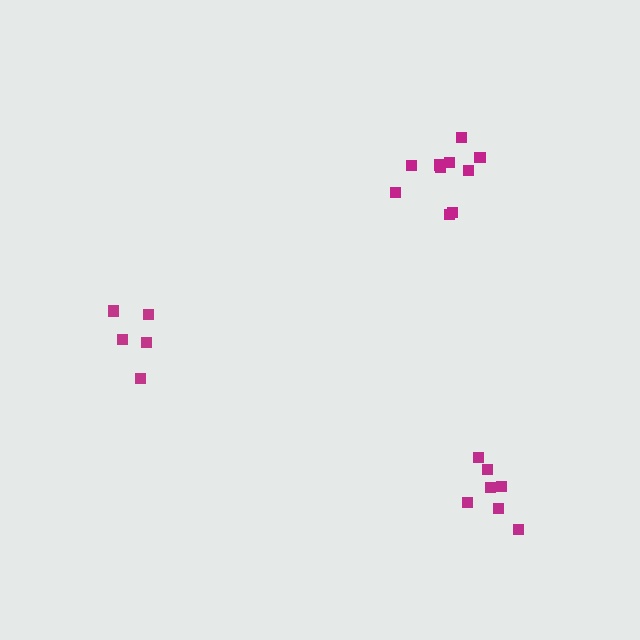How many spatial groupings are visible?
There are 3 spatial groupings.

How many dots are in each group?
Group 1: 7 dots, Group 2: 10 dots, Group 3: 5 dots (22 total).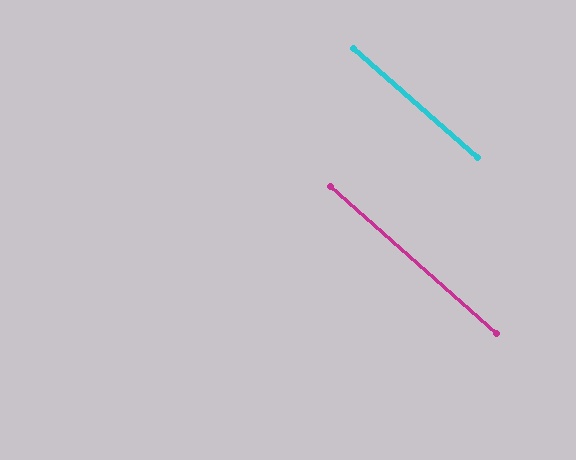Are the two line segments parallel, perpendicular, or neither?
Parallel — their directions differ by only 0.3°.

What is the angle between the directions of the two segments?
Approximately 0 degrees.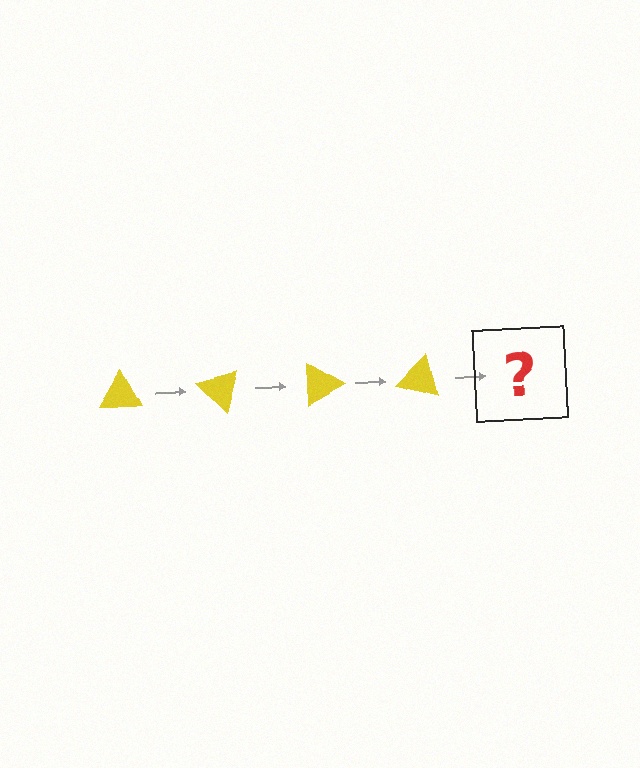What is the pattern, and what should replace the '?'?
The pattern is that the triangle rotates 45 degrees each step. The '?' should be a yellow triangle rotated 180 degrees.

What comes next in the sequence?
The next element should be a yellow triangle rotated 180 degrees.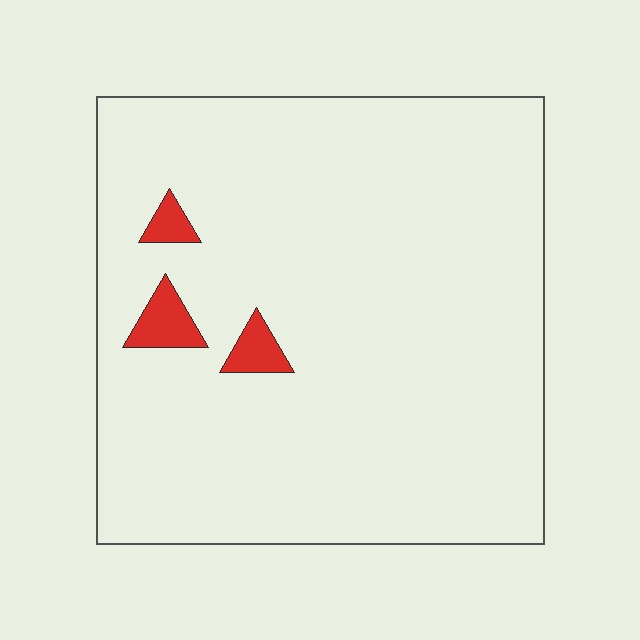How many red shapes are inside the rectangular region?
3.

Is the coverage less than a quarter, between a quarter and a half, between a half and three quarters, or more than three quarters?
Less than a quarter.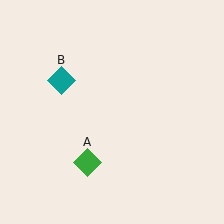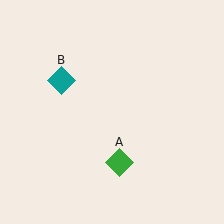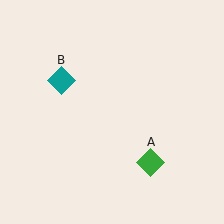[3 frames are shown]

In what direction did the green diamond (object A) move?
The green diamond (object A) moved right.